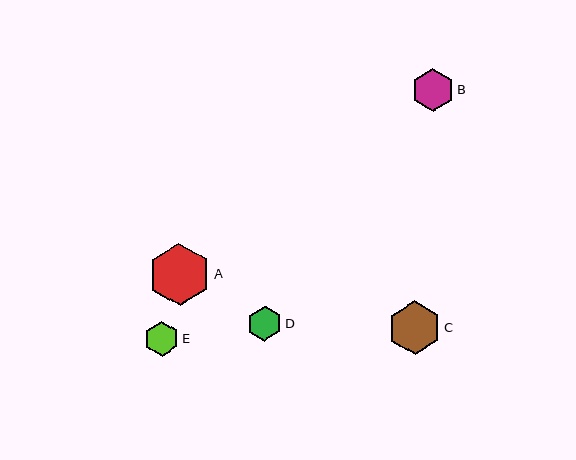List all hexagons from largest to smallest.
From largest to smallest: A, C, B, D, E.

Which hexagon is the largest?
Hexagon A is the largest with a size of approximately 62 pixels.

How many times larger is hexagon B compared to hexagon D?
Hexagon B is approximately 1.2 times the size of hexagon D.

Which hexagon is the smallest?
Hexagon E is the smallest with a size of approximately 35 pixels.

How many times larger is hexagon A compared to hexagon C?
Hexagon A is approximately 1.2 times the size of hexagon C.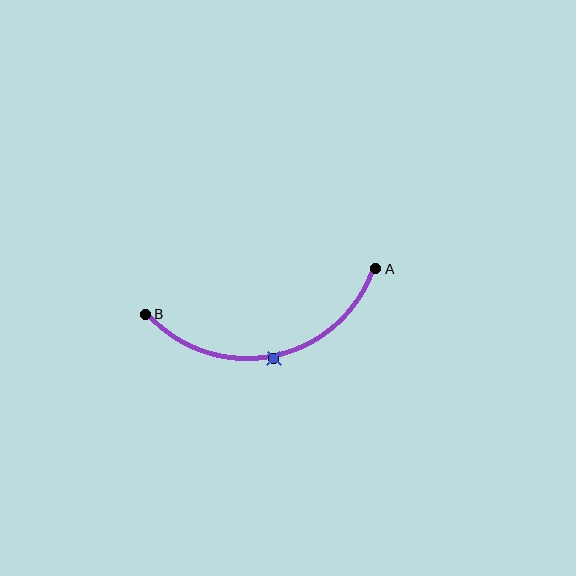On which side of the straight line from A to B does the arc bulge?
The arc bulges below the straight line connecting A and B.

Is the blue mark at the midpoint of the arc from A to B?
Yes. The blue mark lies on the arc at equal arc-length from both A and B — it is the arc midpoint.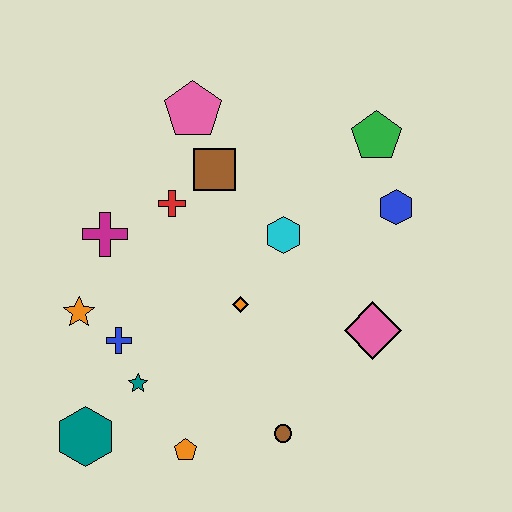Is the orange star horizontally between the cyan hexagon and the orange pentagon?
No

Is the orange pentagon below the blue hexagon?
Yes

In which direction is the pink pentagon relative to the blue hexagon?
The pink pentagon is to the left of the blue hexagon.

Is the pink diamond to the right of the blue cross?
Yes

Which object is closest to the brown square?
The red cross is closest to the brown square.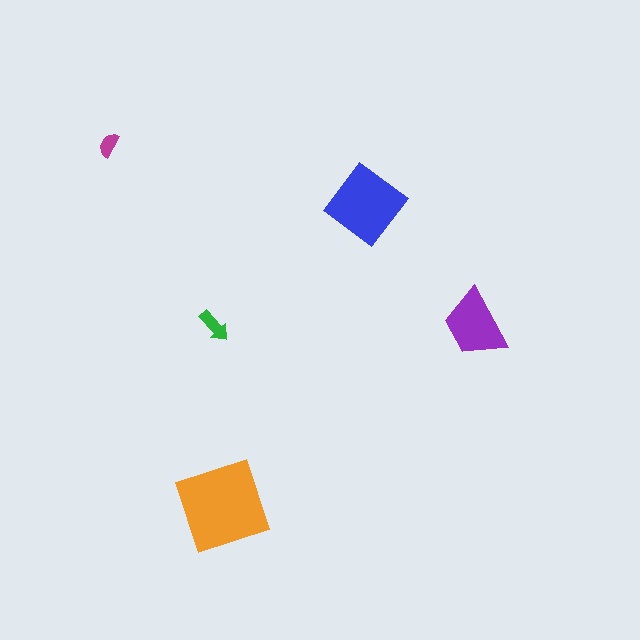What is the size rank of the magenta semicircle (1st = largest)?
5th.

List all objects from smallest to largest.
The magenta semicircle, the green arrow, the purple trapezoid, the blue diamond, the orange diamond.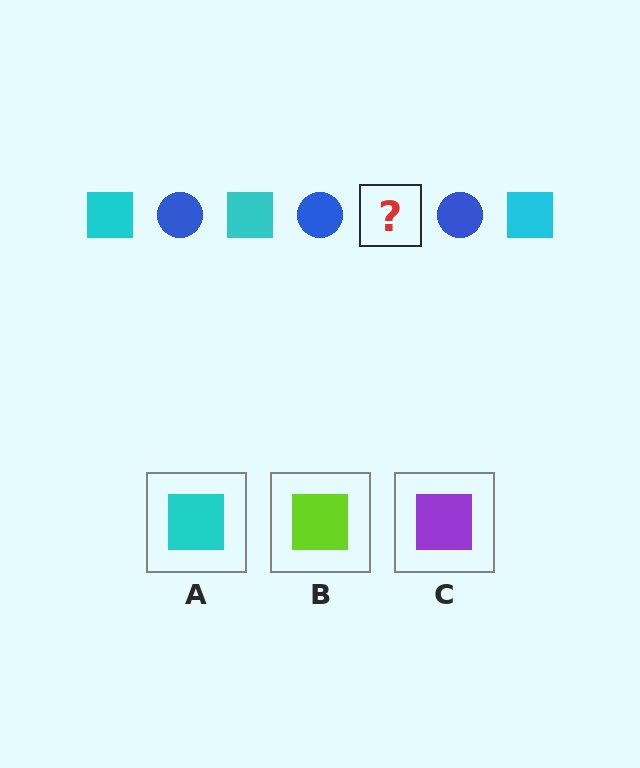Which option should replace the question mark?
Option A.